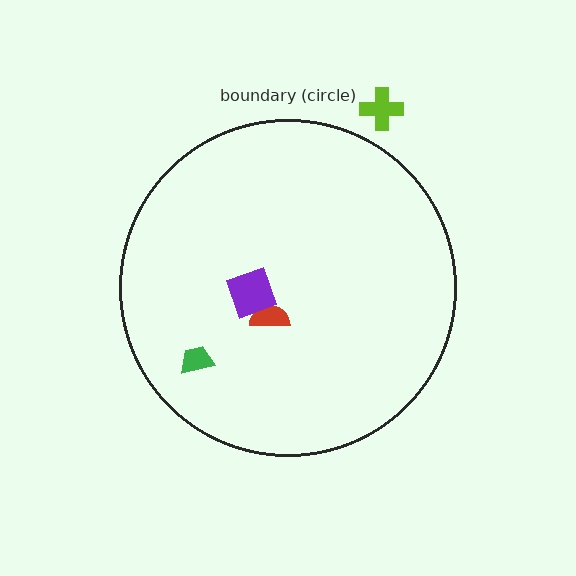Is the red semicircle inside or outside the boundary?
Inside.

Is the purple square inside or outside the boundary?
Inside.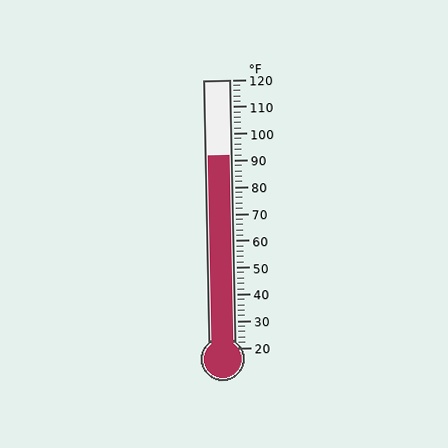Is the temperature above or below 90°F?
The temperature is above 90°F.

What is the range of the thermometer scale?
The thermometer scale ranges from 20°F to 120°F.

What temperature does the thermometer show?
The thermometer shows approximately 92°F.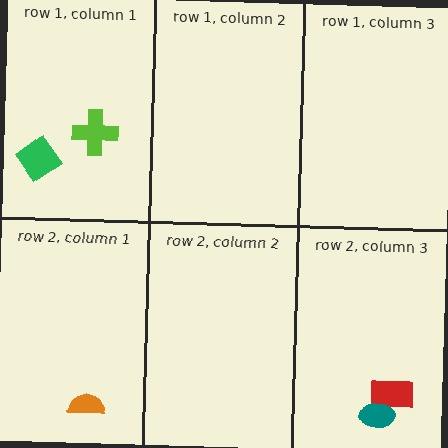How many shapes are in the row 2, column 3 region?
2.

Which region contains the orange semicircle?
The row 2, column 1 region.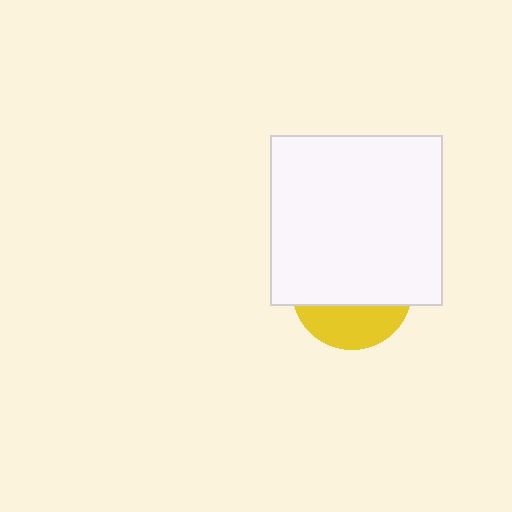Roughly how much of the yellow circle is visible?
A small part of it is visible (roughly 34%).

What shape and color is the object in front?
The object in front is a white rectangle.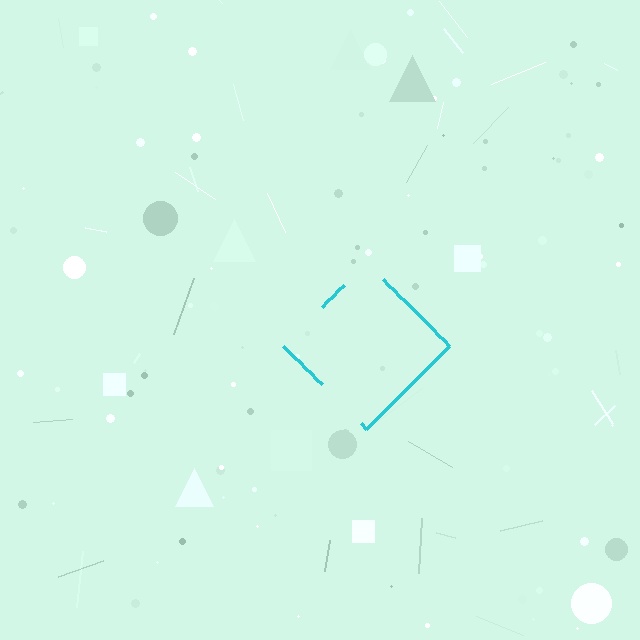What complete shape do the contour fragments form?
The contour fragments form a diamond.